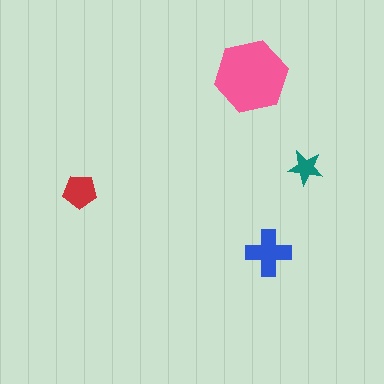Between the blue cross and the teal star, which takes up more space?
The blue cross.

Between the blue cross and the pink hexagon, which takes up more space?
The pink hexagon.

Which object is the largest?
The pink hexagon.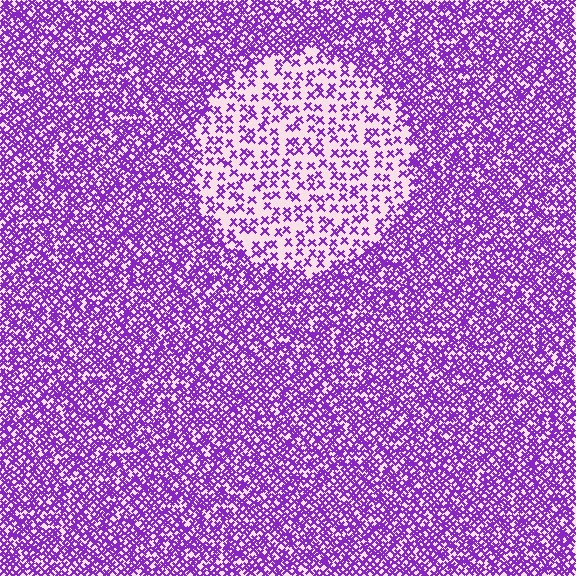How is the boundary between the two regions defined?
The boundary is defined by a change in element density (approximately 2.6x ratio). All elements are the same color, size, and shape.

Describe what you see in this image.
The image contains small purple elements arranged at two different densities. A circle-shaped region is visible where the elements are less densely packed than the surrounding area.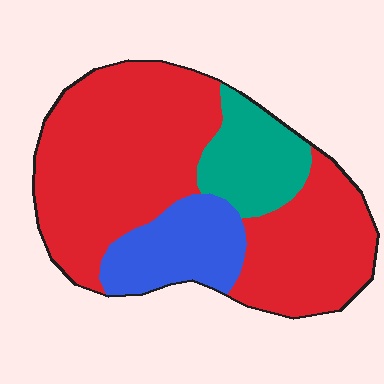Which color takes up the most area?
Red, at roughly 70%.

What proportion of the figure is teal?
Teal covers 15% of the figure.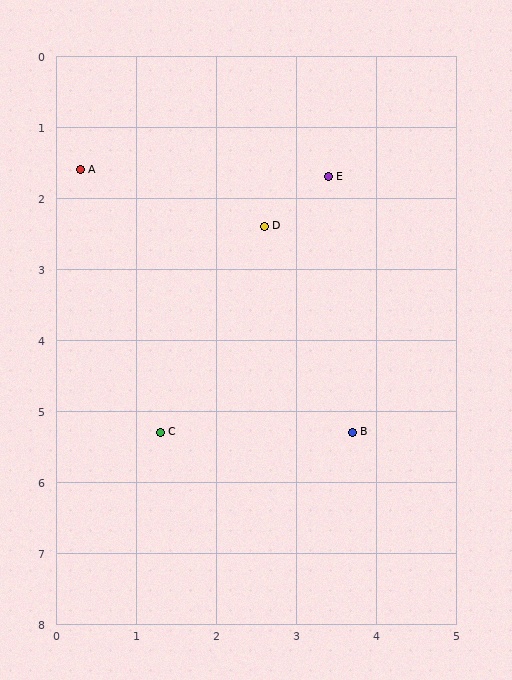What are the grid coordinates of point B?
Point B is at approximately (3.7, 5.3).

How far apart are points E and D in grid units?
Points E and D are about 1.1 grid units apart.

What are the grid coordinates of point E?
Point E is at approximately (3.4, 1.7).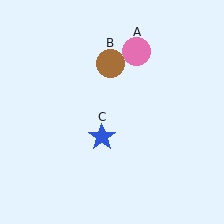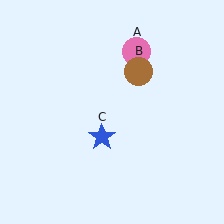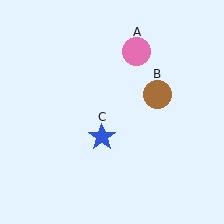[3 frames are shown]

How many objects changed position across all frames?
1 object changed position: brown circle (object B).